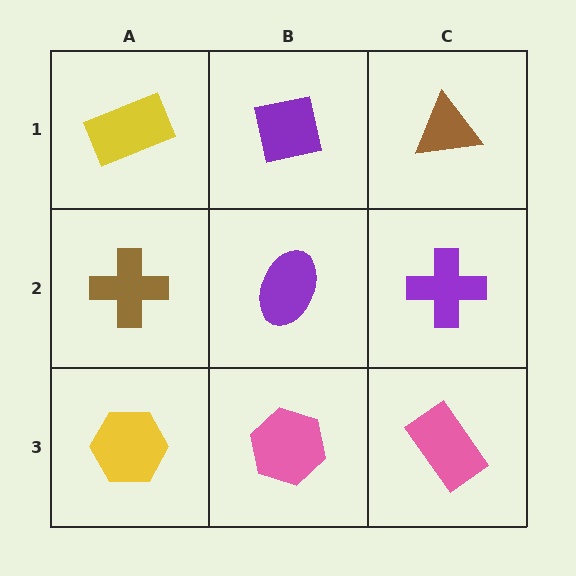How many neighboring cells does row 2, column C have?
3.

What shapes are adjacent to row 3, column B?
A purple ellipse (row 2, column B), a yellow hexagon (row 3, column A), a pink rectangle (row 3, column C).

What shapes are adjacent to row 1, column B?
A purple ellipse (row 2, column B), a yellow rectangle (row 1, column A), a brown triangle (row 1, column C).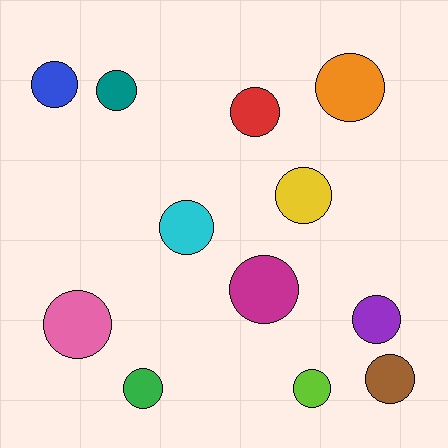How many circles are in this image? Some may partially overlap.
There are 12 circles.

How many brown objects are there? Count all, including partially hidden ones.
There is 1 brown object.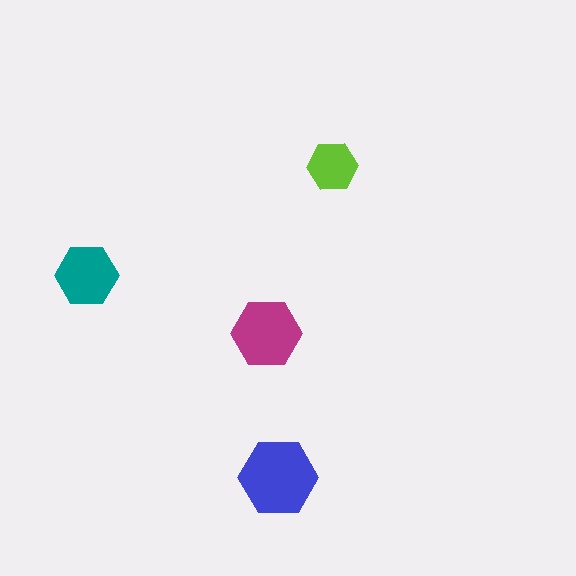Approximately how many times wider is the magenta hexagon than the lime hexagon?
About 1.5 times wider.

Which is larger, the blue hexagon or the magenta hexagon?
The blue one.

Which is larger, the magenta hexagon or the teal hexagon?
The magenta one.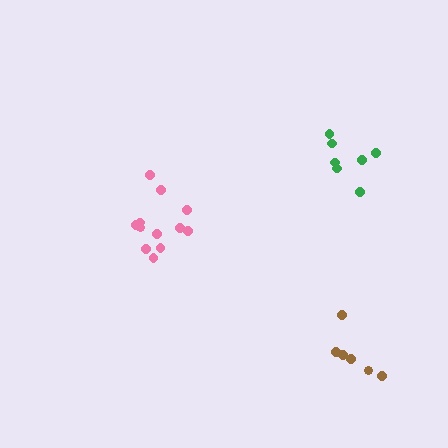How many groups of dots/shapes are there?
There are 3 groups.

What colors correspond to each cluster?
The clusters are colored: pink, green, brown.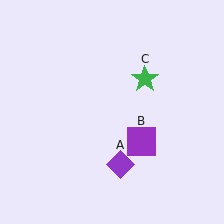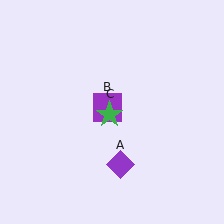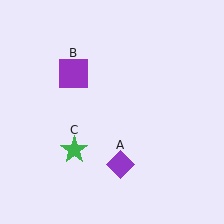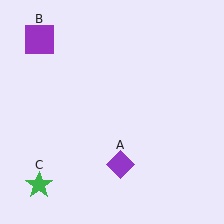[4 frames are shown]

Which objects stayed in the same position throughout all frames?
Purple diamond (object A) remained stationary.